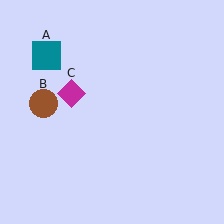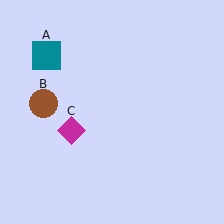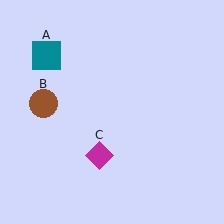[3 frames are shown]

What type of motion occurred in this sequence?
The magenta diamond (object C) rotated counterclockwise around the center of the scene.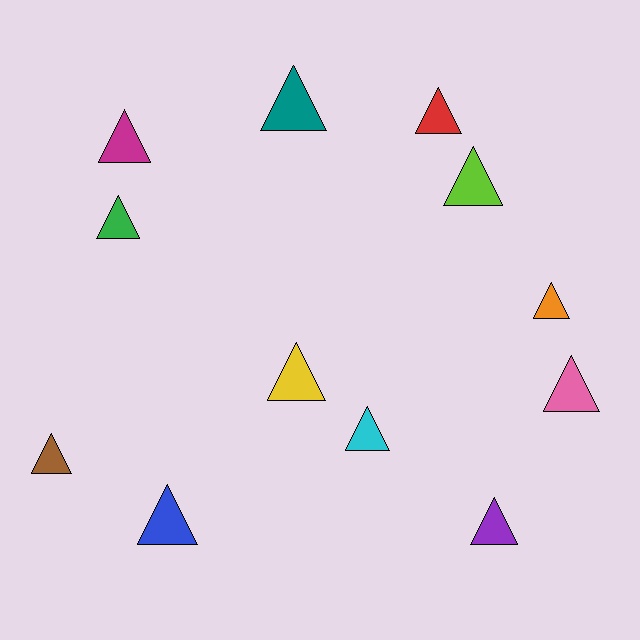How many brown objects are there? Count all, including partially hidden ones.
There is 1 brown object.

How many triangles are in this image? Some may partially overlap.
There are 12 triangles.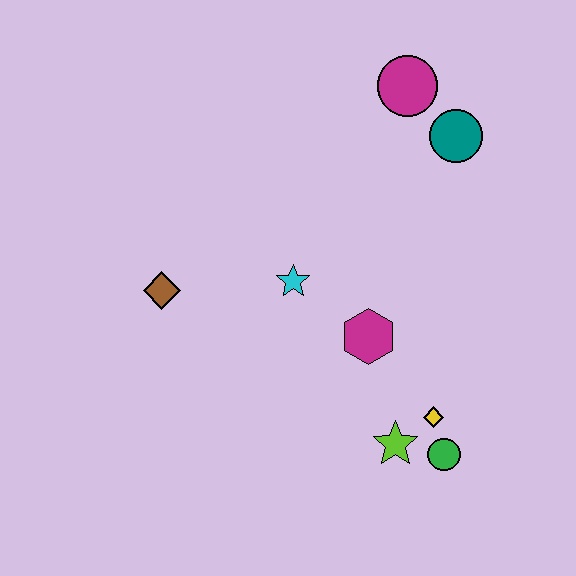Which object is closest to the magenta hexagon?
The cyan star is closest to the magenta hexagon.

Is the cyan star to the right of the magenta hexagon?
No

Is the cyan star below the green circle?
No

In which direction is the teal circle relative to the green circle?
The teal circle is above the green circle.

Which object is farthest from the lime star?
The magenta circle is farthest from the lime star.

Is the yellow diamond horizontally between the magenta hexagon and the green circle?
Yes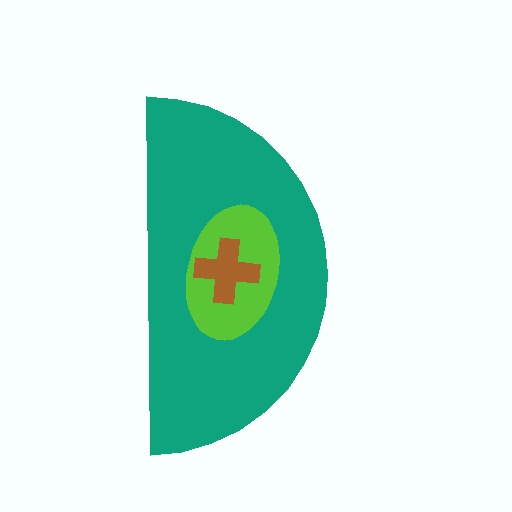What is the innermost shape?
The brown cross.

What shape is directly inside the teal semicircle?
The lime ellipse.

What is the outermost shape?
The teal semicircle.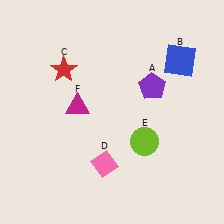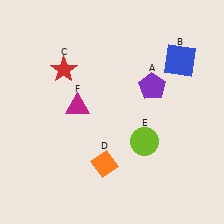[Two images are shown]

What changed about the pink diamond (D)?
In Image 1, D is pink. In Image 2, it changed to orange.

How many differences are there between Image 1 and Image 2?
There is 1 difference between the two images.